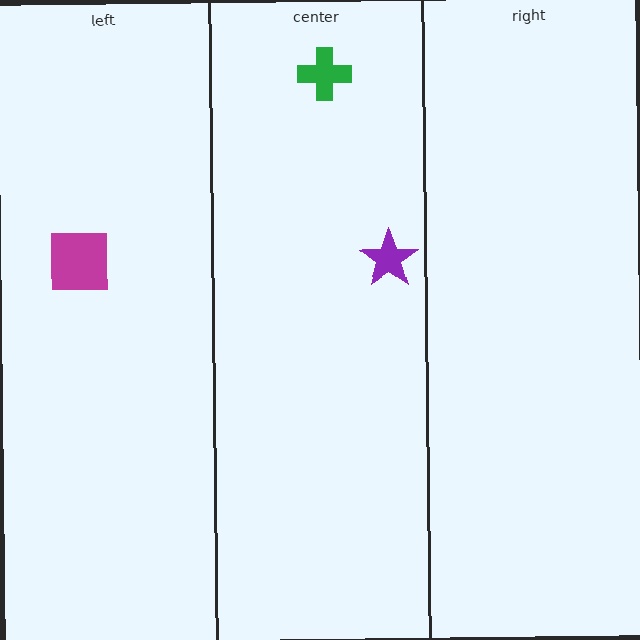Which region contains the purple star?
The center region.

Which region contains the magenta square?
The left region.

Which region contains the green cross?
The center region.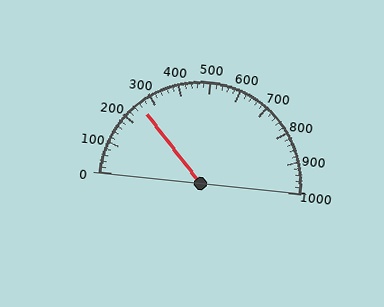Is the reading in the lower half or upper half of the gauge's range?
The reading is in the lower half of the range (0 to 1000).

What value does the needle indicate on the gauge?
The needle indicates approximately 260.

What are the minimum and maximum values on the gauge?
The gauge ranges from 0 to 1000.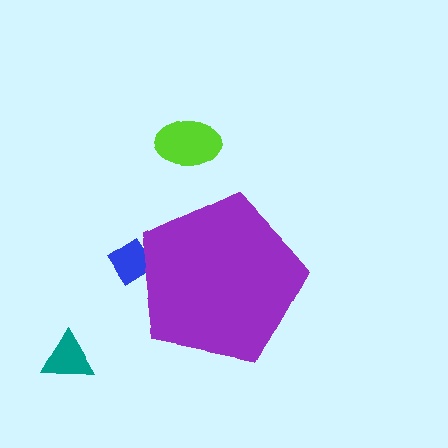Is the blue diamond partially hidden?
Yes, the blue diamond is partially hidden behind the purple pentagon.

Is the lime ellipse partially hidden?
No, the lime ellipse is fully visible.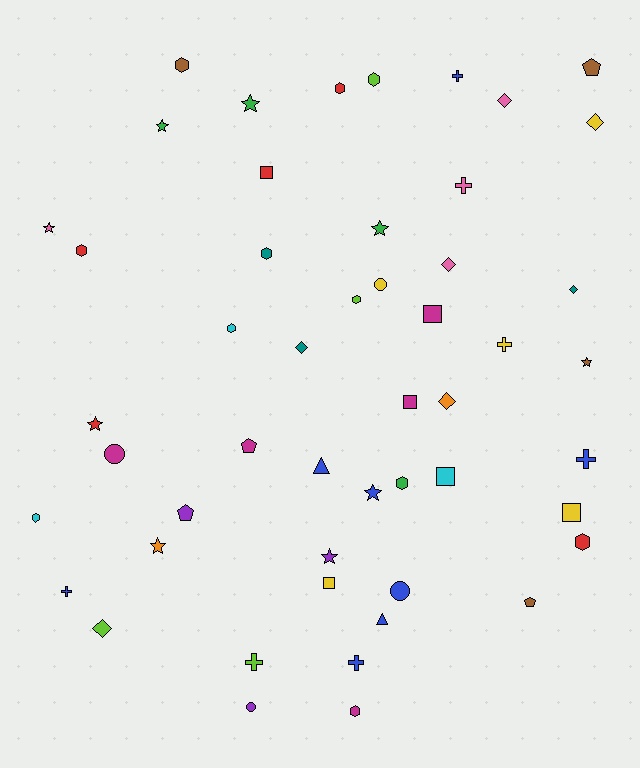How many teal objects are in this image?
There are 3 teal objects.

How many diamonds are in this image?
There are 7 diamonds.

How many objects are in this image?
There are 50 objects.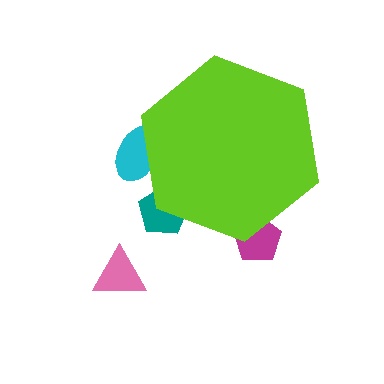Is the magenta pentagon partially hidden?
Yes, the magenta pentagon is partially hidden behind the lime hexagon.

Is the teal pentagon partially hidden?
Yes, the teal pentagon is partially hidden behind the lime hexagon.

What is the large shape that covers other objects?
A lime hexagon.